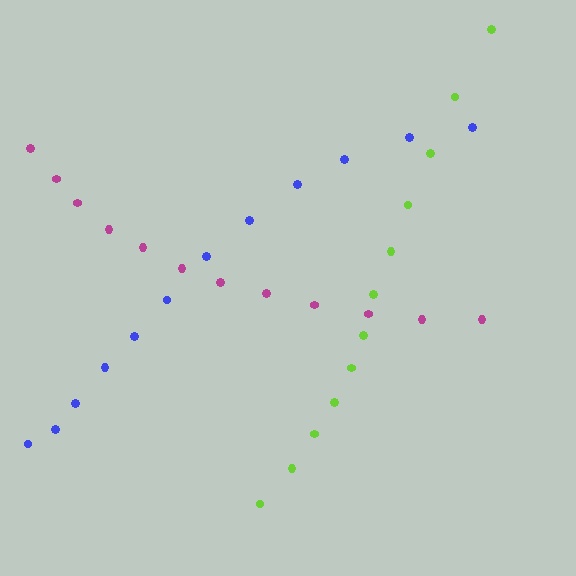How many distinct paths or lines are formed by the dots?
There are 3 distinct paths.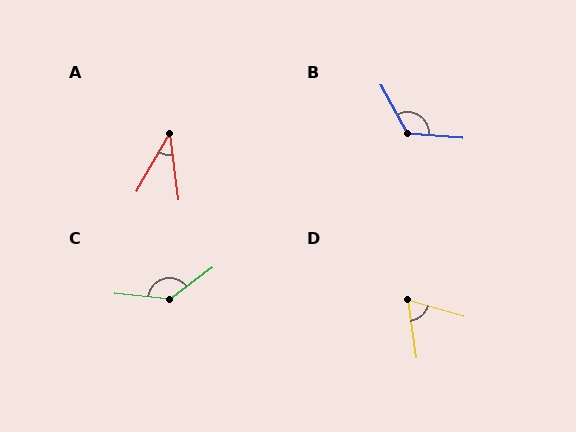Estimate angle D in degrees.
Approximately 65 degrees.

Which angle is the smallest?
A, at approximately 37 degrees.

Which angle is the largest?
C, at approximately 137 degrees.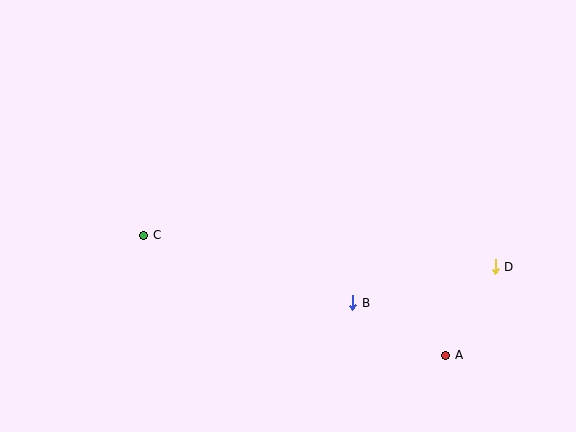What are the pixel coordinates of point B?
Point B is at (353, 303).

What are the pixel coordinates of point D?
Point D is at (495, 267).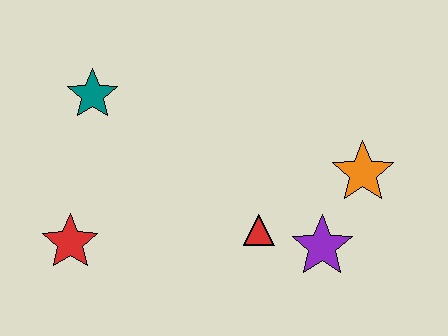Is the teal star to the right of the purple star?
No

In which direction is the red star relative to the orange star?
The red star is to the left of the orange star.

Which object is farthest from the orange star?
The red star is farthest from the orange star.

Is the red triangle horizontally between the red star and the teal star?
No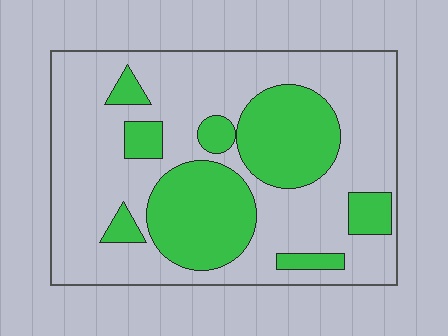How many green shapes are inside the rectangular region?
8.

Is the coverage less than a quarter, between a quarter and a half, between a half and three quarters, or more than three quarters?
Between a quarter and a half.